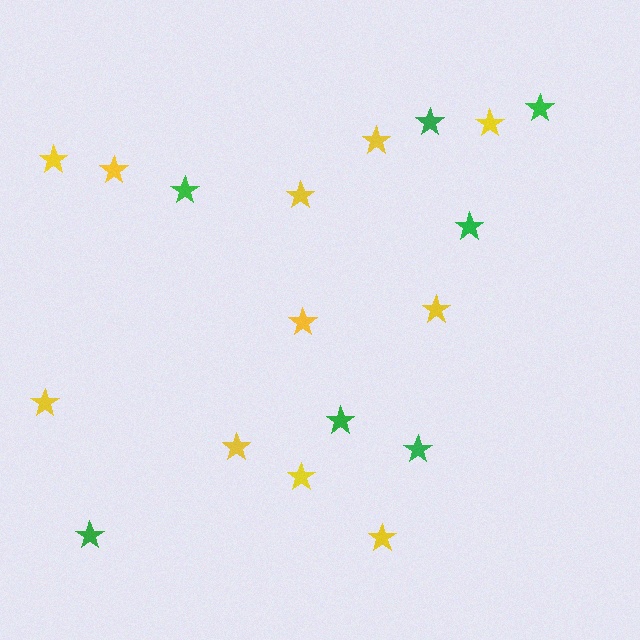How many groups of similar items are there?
There are 2 groups: one group of yellow stars (11) and one group of green stars (7).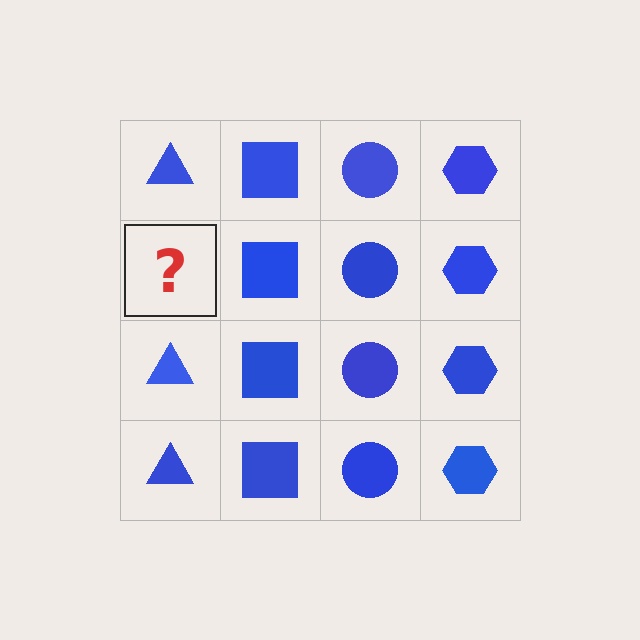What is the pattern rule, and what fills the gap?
The rule is that each column has a consistent shape. The gap should be filled with a blue triangle.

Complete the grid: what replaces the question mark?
The question mark should be replaced with a blue triangle.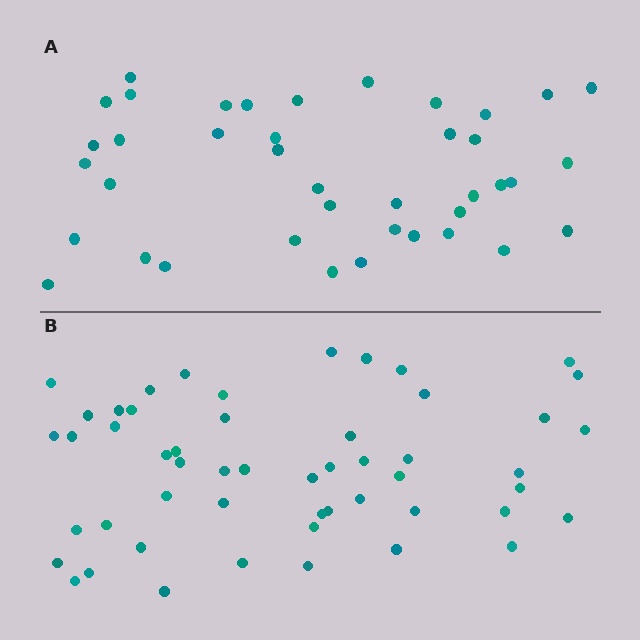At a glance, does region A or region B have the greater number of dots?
Region B (the bottom region) has more dots.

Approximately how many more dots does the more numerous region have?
Region B has roughly 12 or so more dots than region A.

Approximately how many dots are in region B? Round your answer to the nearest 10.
About 50 dots. (The exact count is 52, which rounds to 50.)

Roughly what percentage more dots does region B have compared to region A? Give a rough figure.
About 30% more.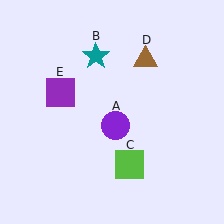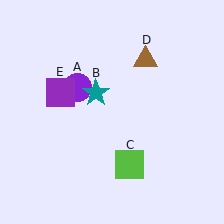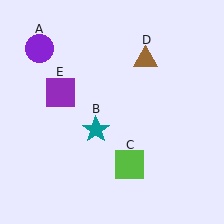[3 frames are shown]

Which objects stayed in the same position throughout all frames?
Lime square (object C) and brown triangle (object D) and purple square (object E) remained stationary.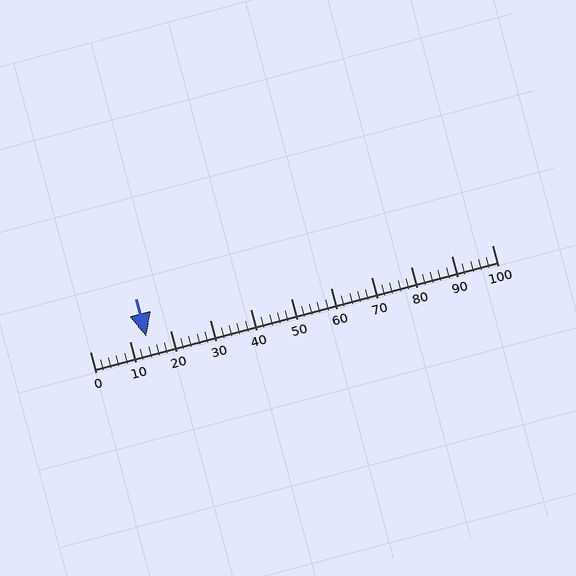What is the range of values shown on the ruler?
The ruler shows values from 0 to 100.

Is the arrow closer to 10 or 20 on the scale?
The arrow is closer to 10.